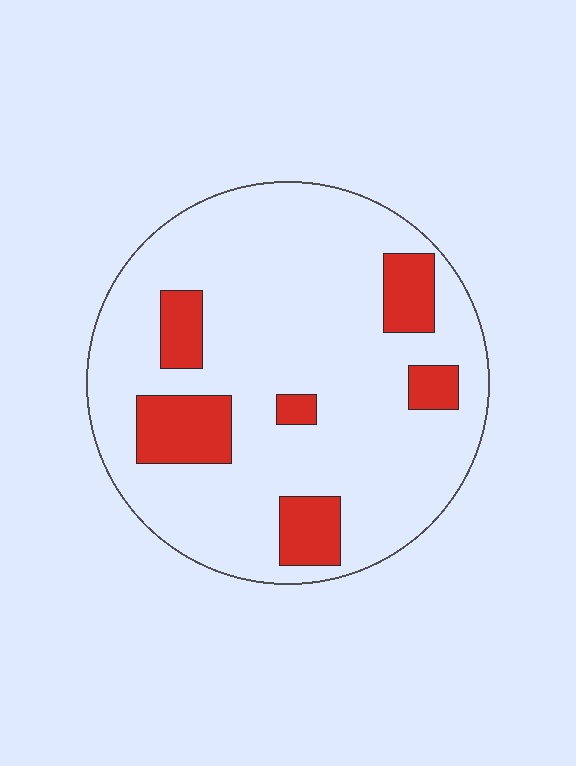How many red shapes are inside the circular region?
6.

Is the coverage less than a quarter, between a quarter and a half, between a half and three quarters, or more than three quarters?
Less than a quarter.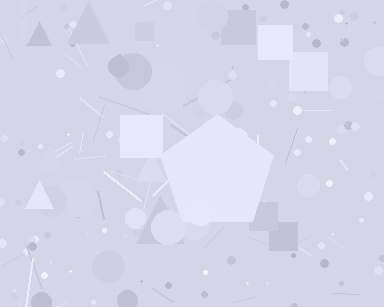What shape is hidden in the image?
A pentagon is hidden in the image.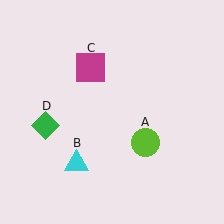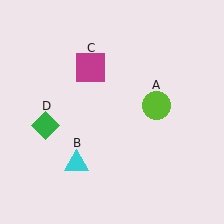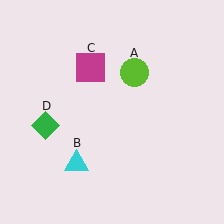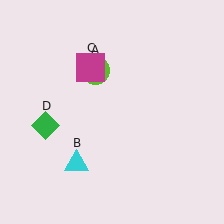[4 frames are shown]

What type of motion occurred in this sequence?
The lime circle (object A) rotated counterclockwise around the center of the scene.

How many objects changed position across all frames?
1 object changed position: lime circle (object A).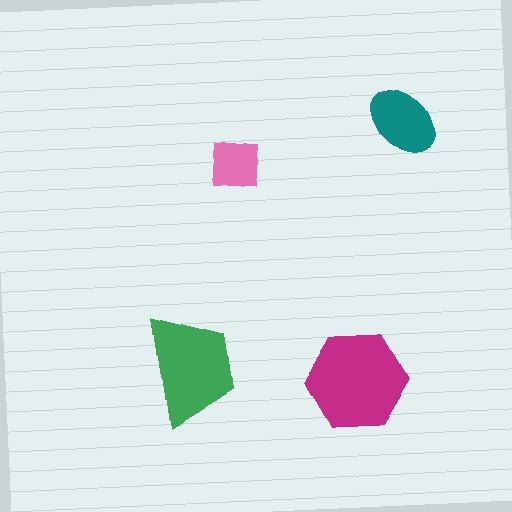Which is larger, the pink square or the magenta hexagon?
The magenta hexagon.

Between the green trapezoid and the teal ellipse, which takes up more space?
The green trapezoid.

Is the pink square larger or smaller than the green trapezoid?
Smaller.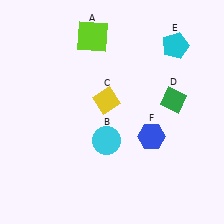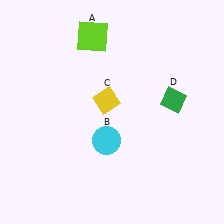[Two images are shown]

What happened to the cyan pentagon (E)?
The cyan pentagon (E) was removed in Image 2. It was in the top-right area of Image 1.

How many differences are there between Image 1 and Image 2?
There are 2 differences between the two images.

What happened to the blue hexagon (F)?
The blue hexagon (F) was removed in Image 2. It was in the bottom-right area of Image 1.